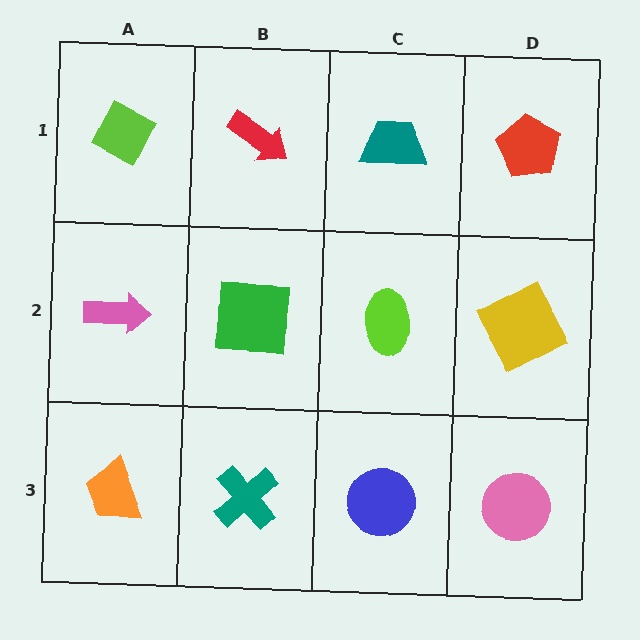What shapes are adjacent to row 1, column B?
A green square (row 2, column B), a lime diamond (row 1, column A), a teal trapezoid (row 1, column C).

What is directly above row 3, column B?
A green square.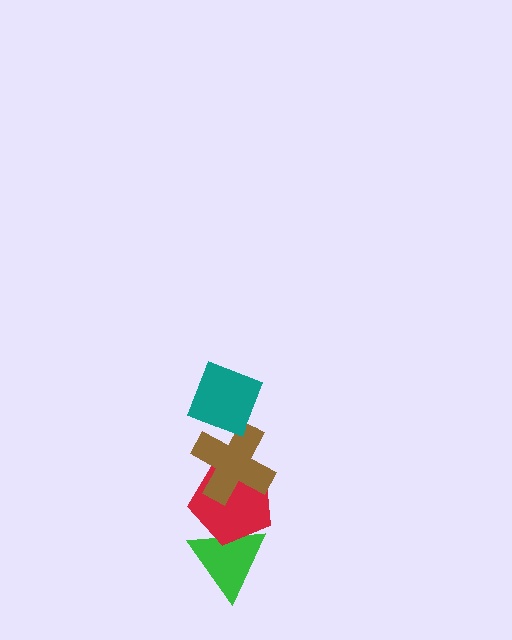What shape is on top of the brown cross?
The teal diamond is on top of the brown cross.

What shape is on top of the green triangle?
The red pentagon is on top of the green triangle.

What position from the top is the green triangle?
The green triangle is 4th from the top.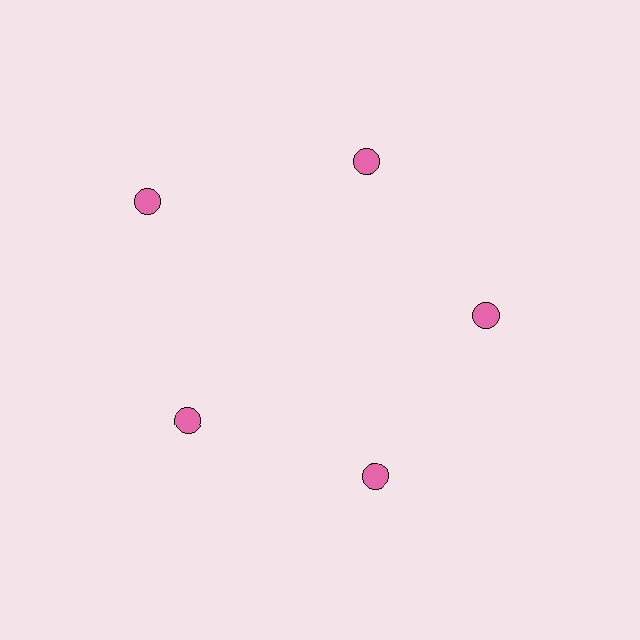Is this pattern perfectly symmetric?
No. The 5 pink circles are arranged in a ring, but one element near the 10 o'clock position is pushed outward from the center, breaking the 5-fold rotational symmetry.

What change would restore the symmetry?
The symmetry would be restored by moving it inward, back onto the ring so that all 5 circles sit at equal angles and equal distance from the center.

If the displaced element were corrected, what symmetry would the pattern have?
It would have 5-fold rotational symmetry — the pattern would map onto itself every 72 degrees.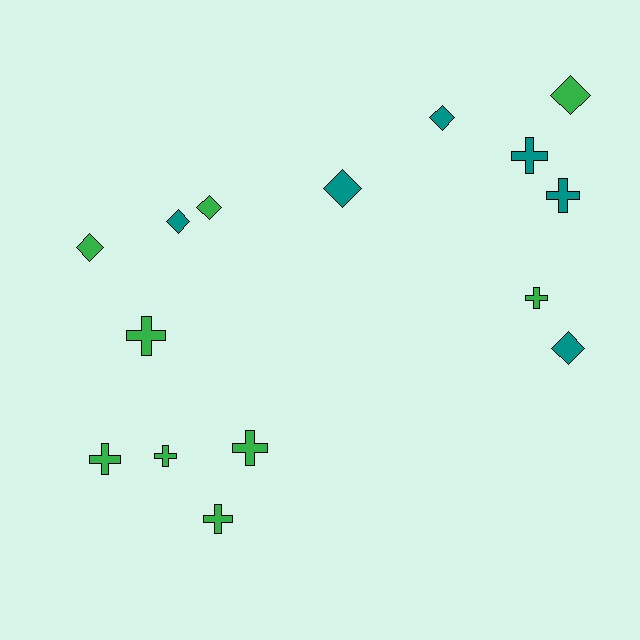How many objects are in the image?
There are 15 objects.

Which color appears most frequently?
Green, with 9 objects.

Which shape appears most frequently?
Cross, with 8 objects.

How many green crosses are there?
There are 6 green crosses.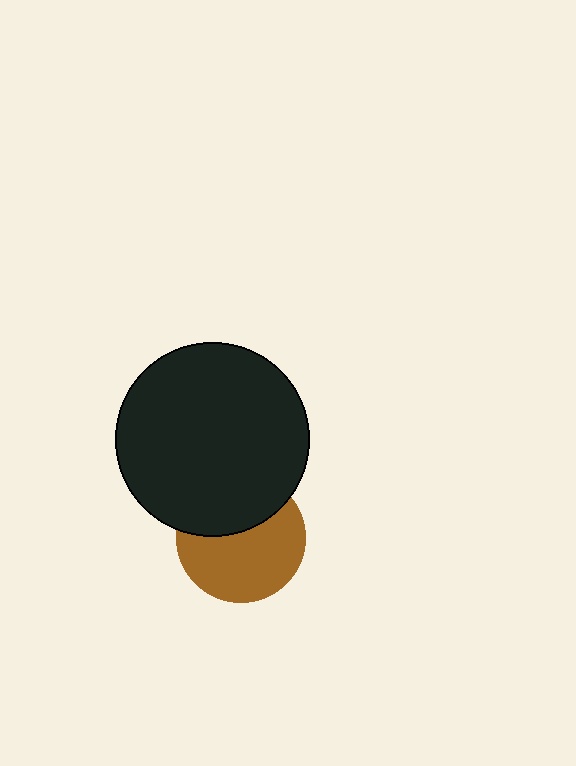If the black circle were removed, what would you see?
You would see the complete brown circle.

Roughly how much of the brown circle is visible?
About half of it is visible (roughly 62%).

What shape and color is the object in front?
The object in front is a black circle.